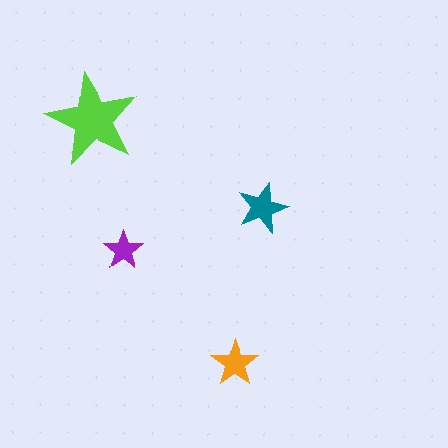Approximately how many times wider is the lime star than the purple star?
About 2.5 times wider.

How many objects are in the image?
There are 4 objects in the image.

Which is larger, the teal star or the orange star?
The teal one.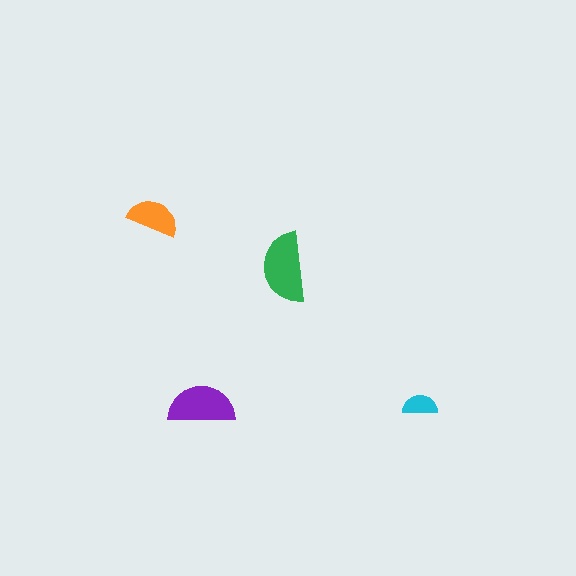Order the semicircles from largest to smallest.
the green one, the purple one, the orange one, the cyan one.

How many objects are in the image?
There are 4 objects in the image.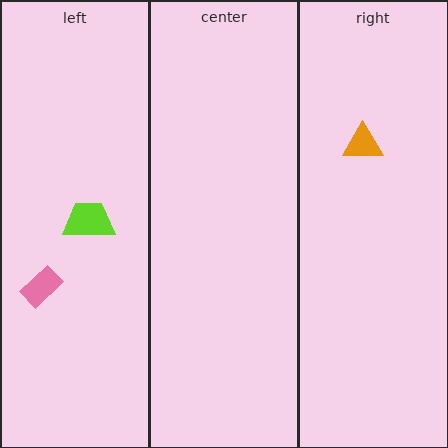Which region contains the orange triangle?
The right region.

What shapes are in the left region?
The lime trapezoid, the pink rectangle.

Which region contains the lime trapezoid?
The left region.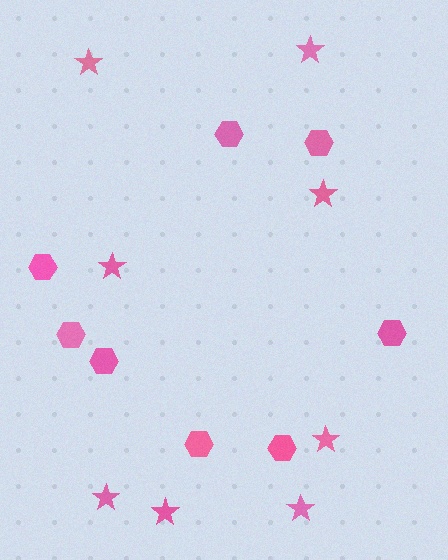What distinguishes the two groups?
There are 2 groups: one group of stars (8) and one group of hexagons (8).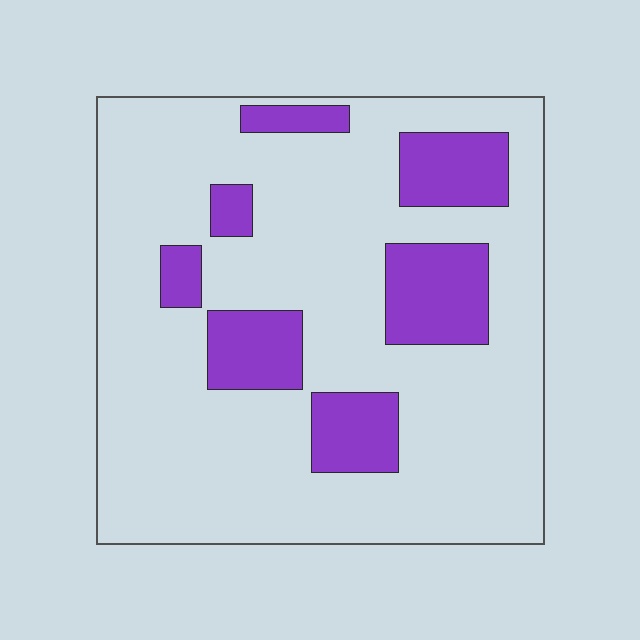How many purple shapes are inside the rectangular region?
7.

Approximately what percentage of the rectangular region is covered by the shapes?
Approximately 20%.